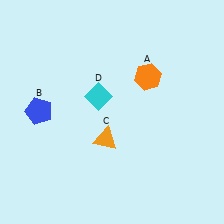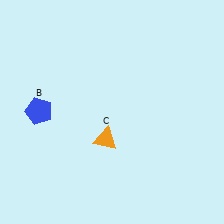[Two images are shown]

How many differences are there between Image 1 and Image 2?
There are 2 differences between the two images.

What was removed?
The cyan diamond (D), the orange hexagon (A) were removed in Image 2.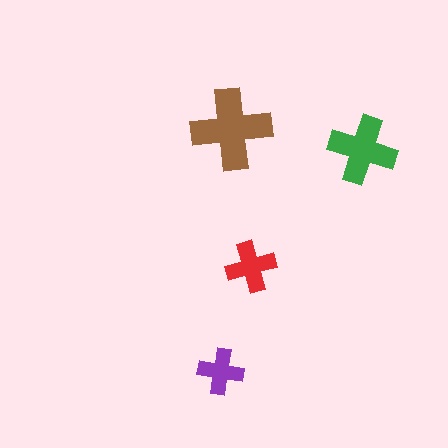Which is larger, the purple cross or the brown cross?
The brown one.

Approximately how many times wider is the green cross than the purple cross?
About 1.5 times wider.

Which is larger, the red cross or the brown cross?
The brown one.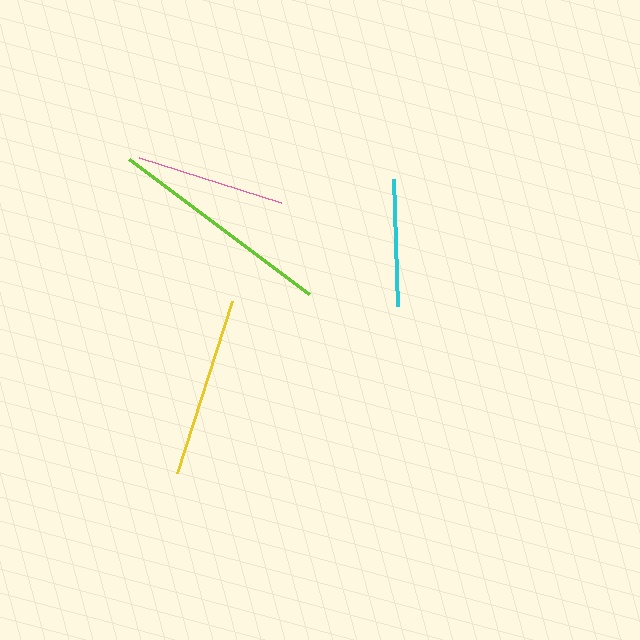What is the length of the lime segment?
The lime segment is approximately 225 pixels long.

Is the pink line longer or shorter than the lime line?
The lime line is longer than the pink line.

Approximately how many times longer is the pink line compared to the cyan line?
The pink line is approximately 1.2 times the length of the cyan line.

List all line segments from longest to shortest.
From longest to shortest: lime, yellow, pink, cyan.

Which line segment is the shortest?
The cyan line is the shortest at approximately 127 pixels.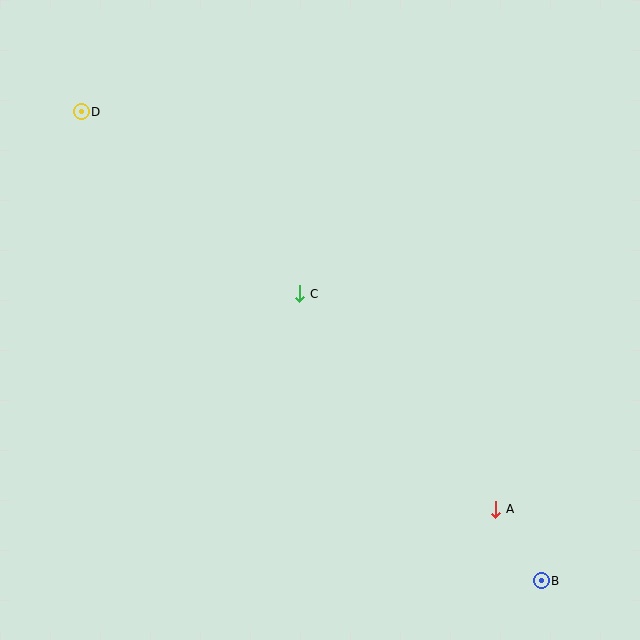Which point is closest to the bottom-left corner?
Point C is closest to the bottom-left corner.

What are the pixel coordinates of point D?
Point D is at (81, 112).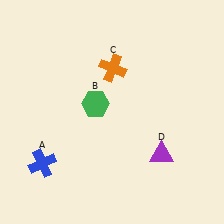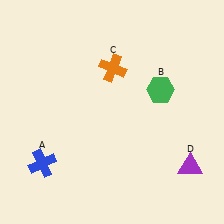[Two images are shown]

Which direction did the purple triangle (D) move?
The purple triangle (D) moved right.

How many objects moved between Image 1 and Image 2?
2 objects moved between the two images.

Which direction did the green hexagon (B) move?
The green hexagon (B) moved right.